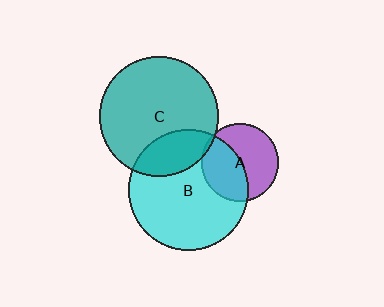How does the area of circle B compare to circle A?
Approximately 2.4 times.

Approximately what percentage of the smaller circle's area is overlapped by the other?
Approximately 45%.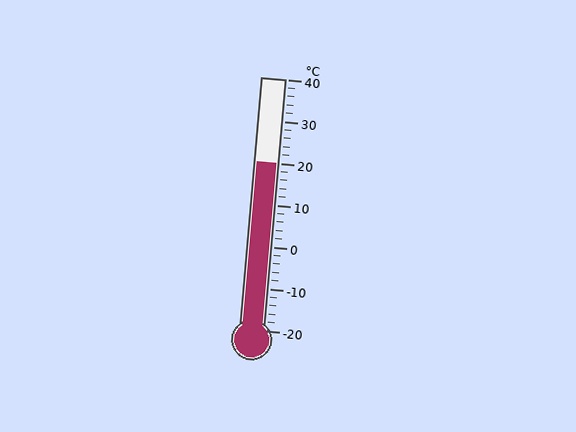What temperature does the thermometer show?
The thermometer shows approximately 20°C.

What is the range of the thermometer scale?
The thermometer scale ranges from -20°C to 40°C.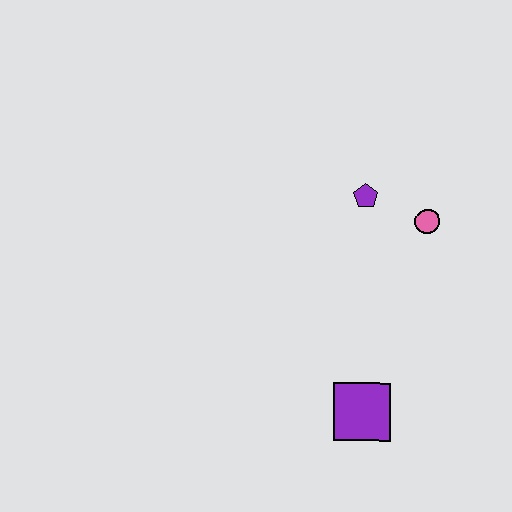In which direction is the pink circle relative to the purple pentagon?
The pink circle is to the right of the purple pentagon.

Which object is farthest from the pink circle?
The purple square is farthest from the pink circle.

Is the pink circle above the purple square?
Yes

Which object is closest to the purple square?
The pink circle is closest to the purple square.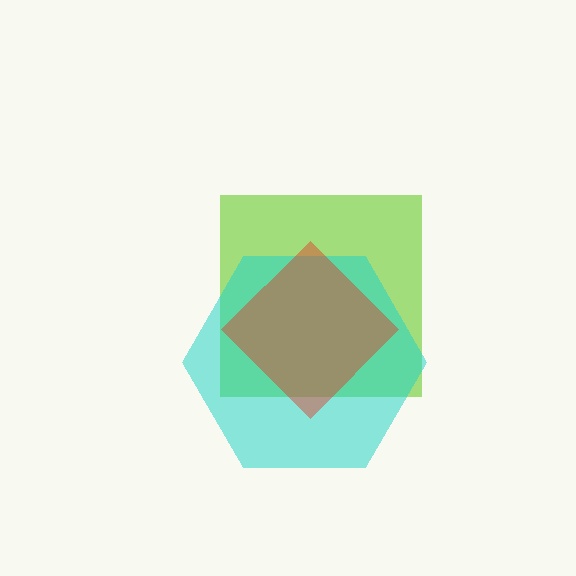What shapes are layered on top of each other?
The layered shapes are: a lime square, a cyan hexagon, a red diamond.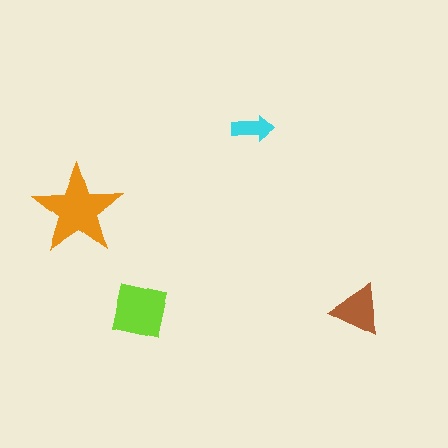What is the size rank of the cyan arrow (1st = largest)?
4th.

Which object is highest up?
The cyan arrow is topmost.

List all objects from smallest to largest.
The cyan arrow, the brown triangle, the lime square, the orange star.